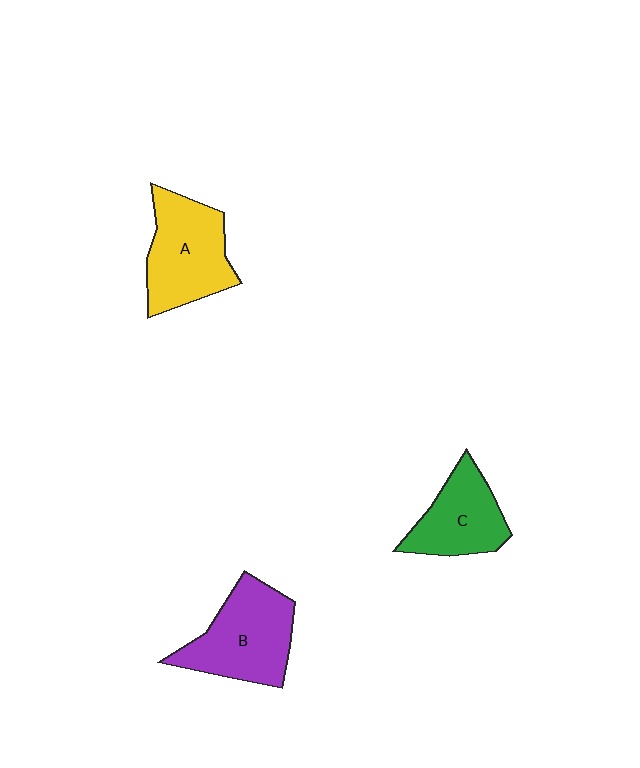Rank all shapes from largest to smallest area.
From largest to smallest: B (purple), A (yellow), C (green).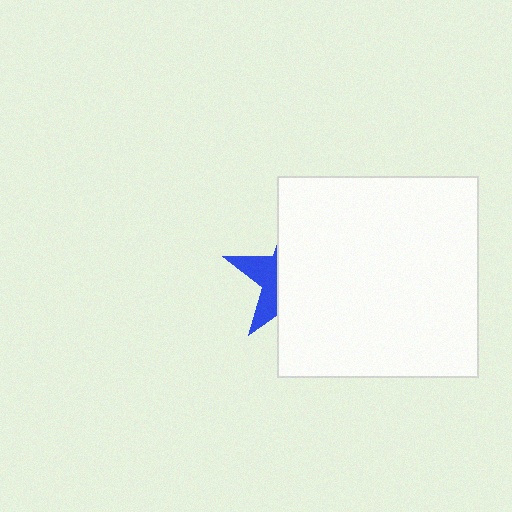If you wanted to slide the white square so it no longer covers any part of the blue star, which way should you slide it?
Slide it right — that is the most direct way to separate the two shapes.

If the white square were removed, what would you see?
You would see the complete blue star.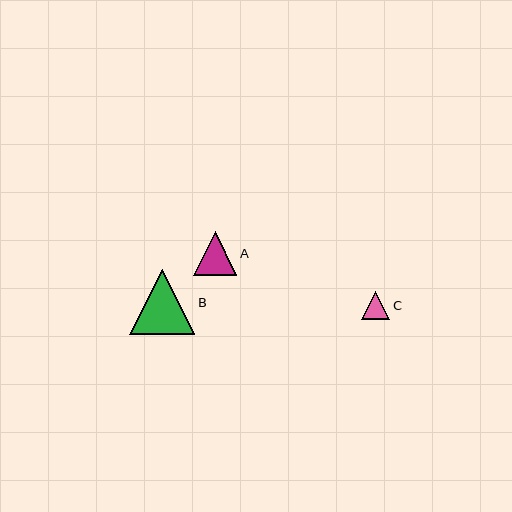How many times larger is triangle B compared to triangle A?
Triangle B is approximately 1.5 times the size of triangle A.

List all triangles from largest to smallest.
From largest to smallest: B, A, C.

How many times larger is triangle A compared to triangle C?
Triangle A is approximately 1.5 times the size of triangle C.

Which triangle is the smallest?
Triangle C is the smallest with a size of approximately 28 pixels.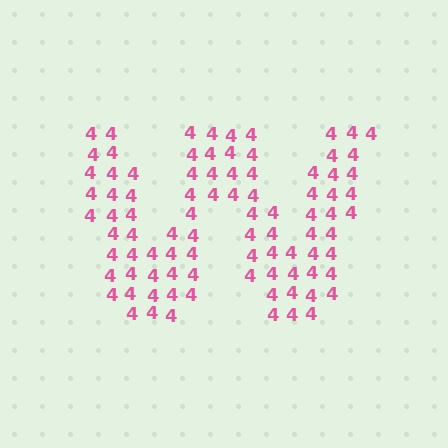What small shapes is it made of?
It is made of small digit 4's.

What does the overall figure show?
The overall figure shows the letter W.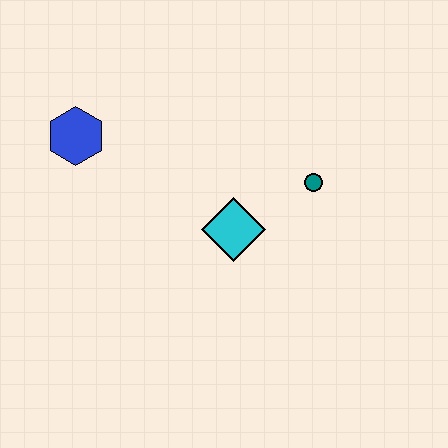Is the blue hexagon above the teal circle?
Yes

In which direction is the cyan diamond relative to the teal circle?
The cyan diamond is to the left of the teal circle.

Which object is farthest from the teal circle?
The blue hexagon is farthest from the teal circle.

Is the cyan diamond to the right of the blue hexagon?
Yes